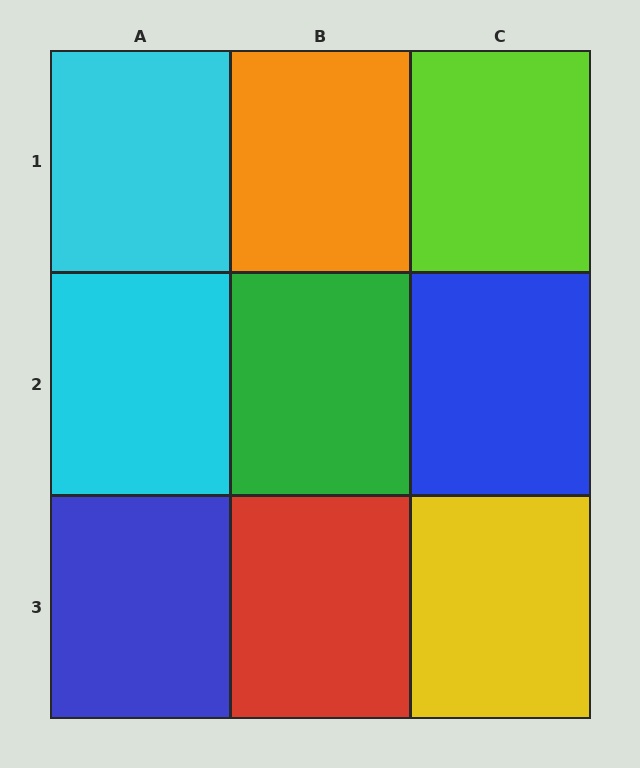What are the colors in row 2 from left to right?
Cyan, green, blue.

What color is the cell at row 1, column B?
Orange.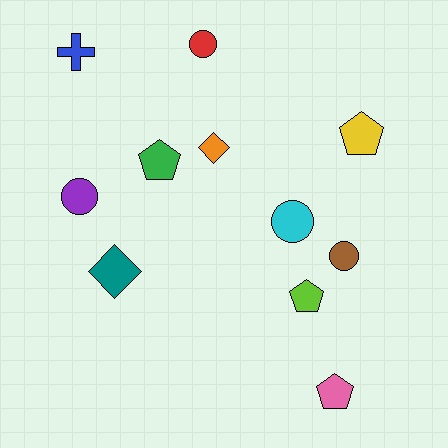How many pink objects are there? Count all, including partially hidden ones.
There is 1 pink object.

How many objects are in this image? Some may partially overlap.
There are 11 objects.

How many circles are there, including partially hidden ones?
There are 4 circles.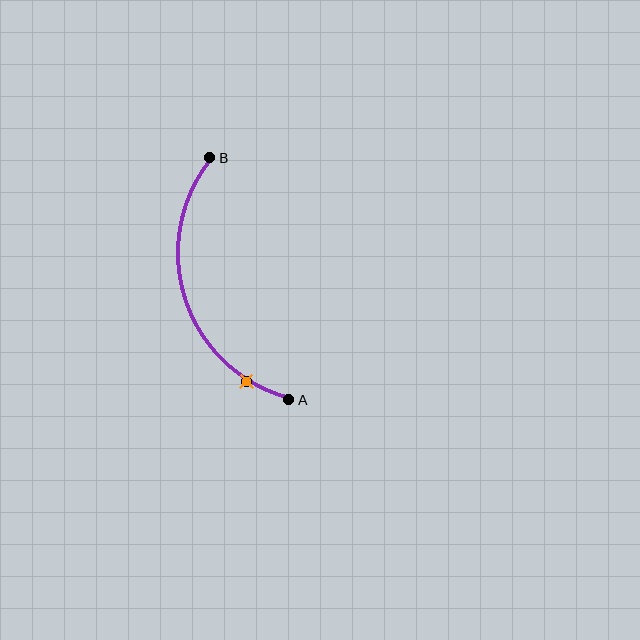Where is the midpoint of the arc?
The arc midpoint is the point on the curve farthest from the straight line joining A and B. It sits to the left of that line.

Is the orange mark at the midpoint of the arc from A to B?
No. The orange mark lies on the arc but is closer to endpoint A. The arc midpoint would be at the point on the curve equidistant along the arc from both A and B.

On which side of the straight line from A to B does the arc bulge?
The arc bulges to the left of the straight line connecting A and B.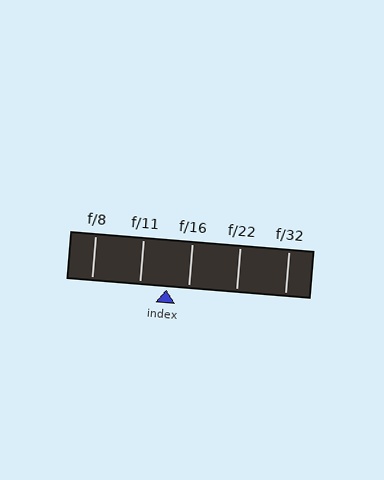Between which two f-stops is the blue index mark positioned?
The index mark is between f/11 and f/16.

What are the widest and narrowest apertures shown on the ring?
The widest aperture shown is f/8 and the narrowest is f/32.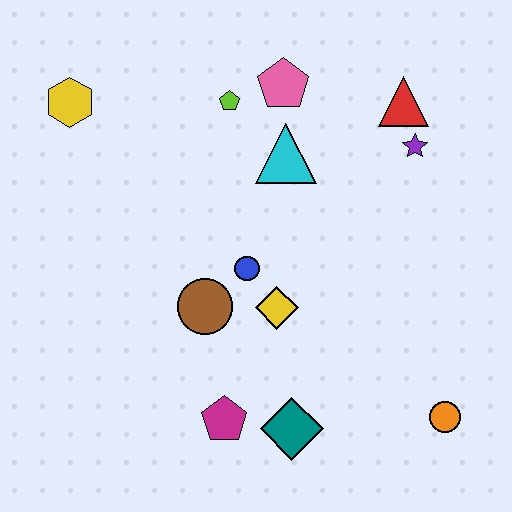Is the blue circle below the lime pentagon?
Yes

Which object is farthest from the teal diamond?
The yellow hexagon is farthest from the teal diamond.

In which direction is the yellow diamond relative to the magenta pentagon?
The yellow diamond is above the magenta pentagon.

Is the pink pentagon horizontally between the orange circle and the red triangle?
No